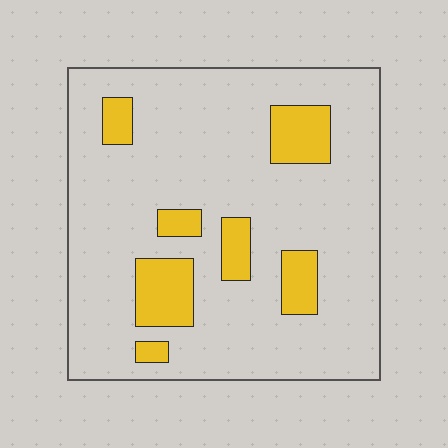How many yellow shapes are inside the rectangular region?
7.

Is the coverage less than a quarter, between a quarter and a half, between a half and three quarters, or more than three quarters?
Less than a quarter.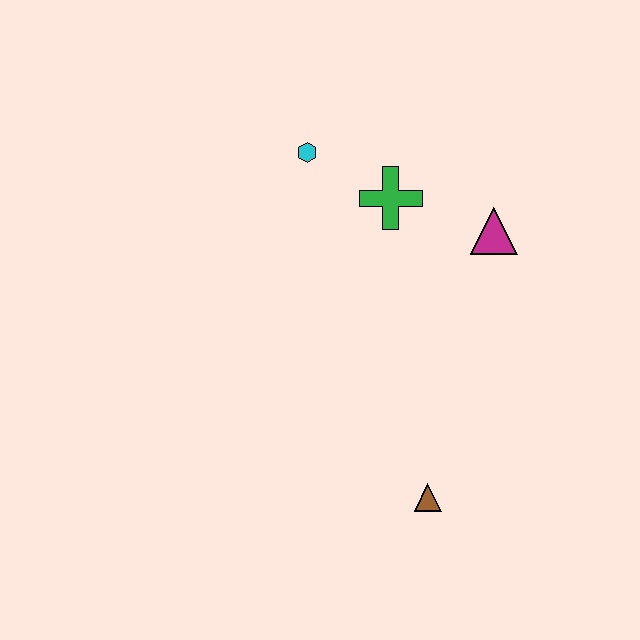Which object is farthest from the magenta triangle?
The brown triangle is farthest from the magenta triangle.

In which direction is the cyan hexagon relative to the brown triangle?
The cyan hexagon is above the brown triangle.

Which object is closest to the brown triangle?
The magenta triangle is closest to the brown triangle.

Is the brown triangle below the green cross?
Yes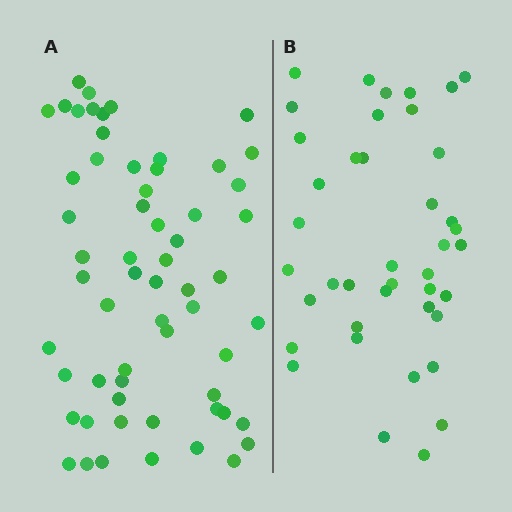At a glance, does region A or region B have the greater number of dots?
Region A (the left region) has more dots.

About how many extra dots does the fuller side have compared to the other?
Region A has approximately 20 more dots than region B.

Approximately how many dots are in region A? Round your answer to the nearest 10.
About 60 dots.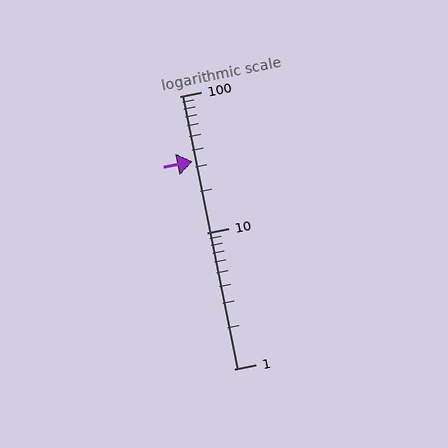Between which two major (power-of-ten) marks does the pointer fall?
The pointer is between 10 and 100.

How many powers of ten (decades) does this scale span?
The scale spans 2 decades, from 1 to 100.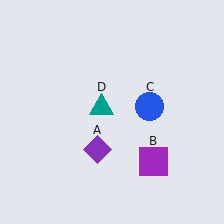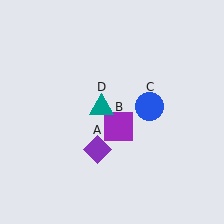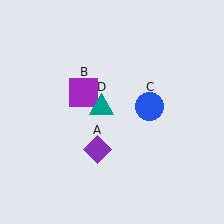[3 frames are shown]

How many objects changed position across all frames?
1 object changed position: purple square (object B).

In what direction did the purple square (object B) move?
The purple square (object B) moved up and to the left.